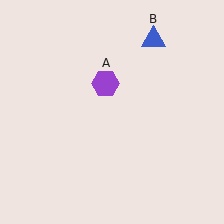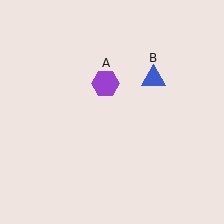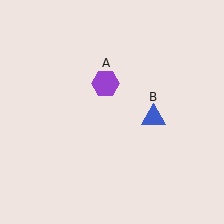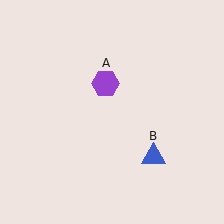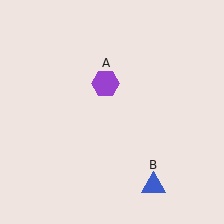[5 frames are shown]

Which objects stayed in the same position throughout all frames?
Purple hexagon (object A) remained stationary.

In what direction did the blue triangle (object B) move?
The blue triangle (object B) moved down.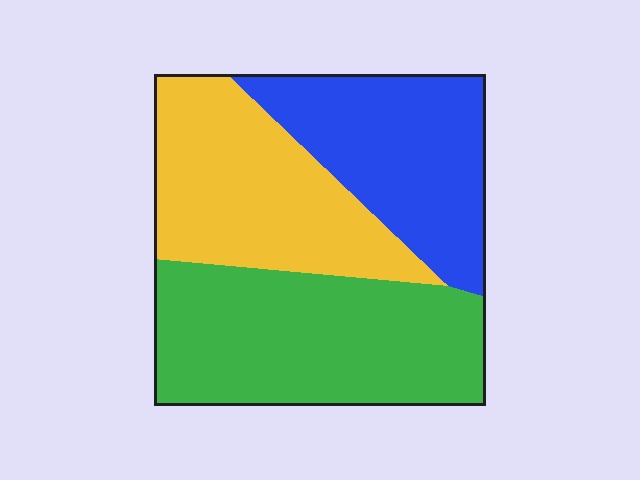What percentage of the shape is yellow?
Yellow takes up about one third (1/3) of the shape.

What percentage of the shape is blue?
Blue takes up about one quarter (1/4) of the shape.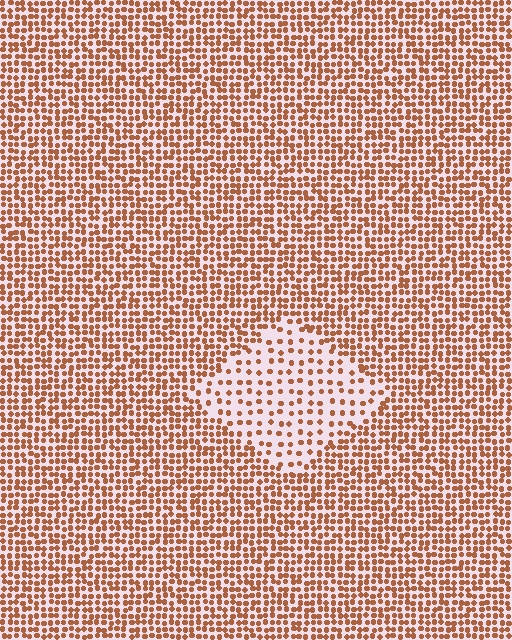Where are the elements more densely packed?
The elements are more densely packed outside the diamond boundary.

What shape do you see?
I see a diamond.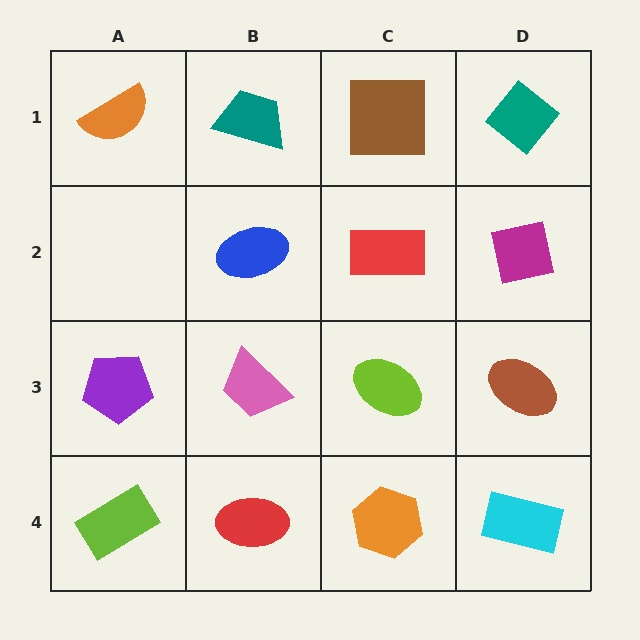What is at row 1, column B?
A teal trapezoid.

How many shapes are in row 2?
3 shapes.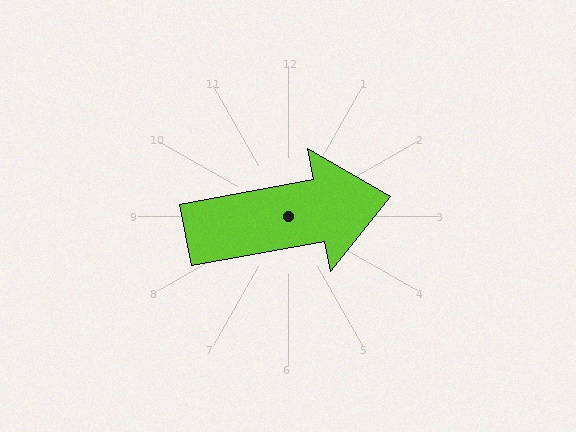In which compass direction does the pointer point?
East.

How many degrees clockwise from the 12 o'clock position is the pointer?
Approximately 79 degrees.